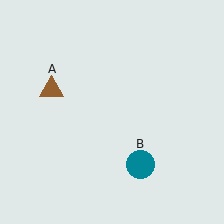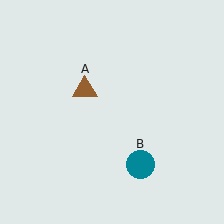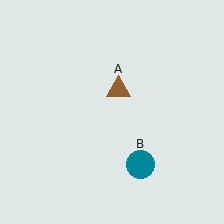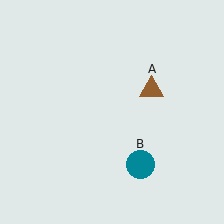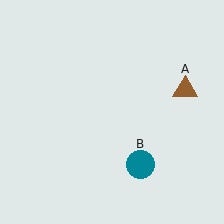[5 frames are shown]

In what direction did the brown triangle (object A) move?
The brown triangle (object A) moved right.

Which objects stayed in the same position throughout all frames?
Teal circle (object B) remained stationary.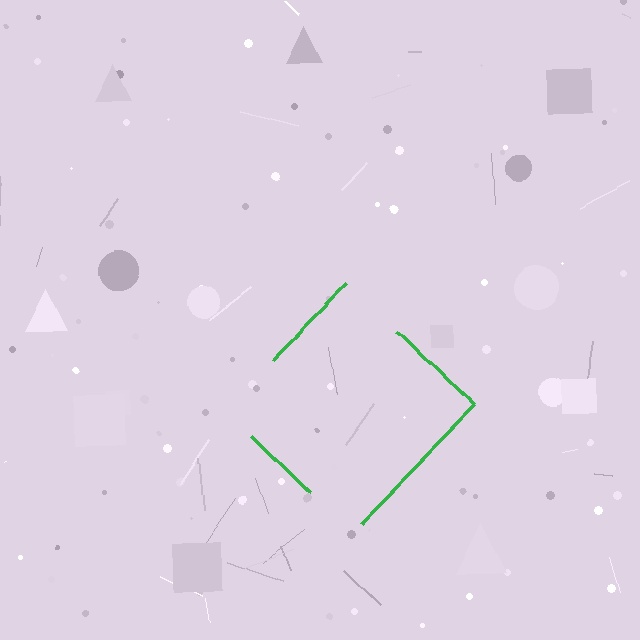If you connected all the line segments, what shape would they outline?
They would outline a diamond.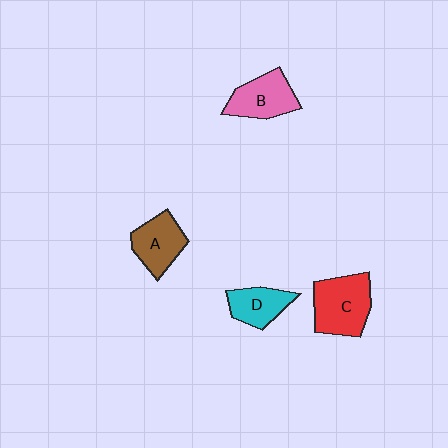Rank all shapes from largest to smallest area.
From largest to smallest: C (red), B (pink), A (brown), D (cyan).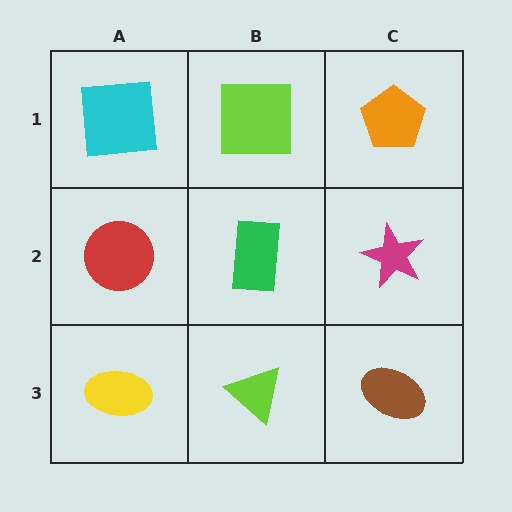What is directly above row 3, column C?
A magenta star.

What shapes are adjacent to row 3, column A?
A red circle (row 2, column A), a lime triangle (row 3, column B).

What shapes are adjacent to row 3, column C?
A magenta star (row 2, column C), a lime triangle (row 3, column B).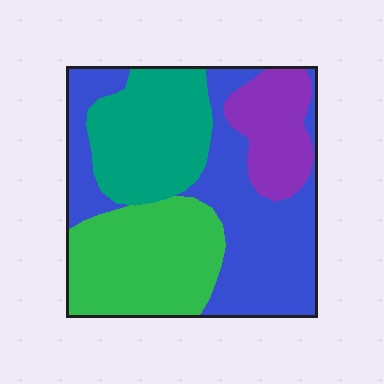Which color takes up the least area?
Purple, at roughly 15%.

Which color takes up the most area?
Blue, at roughly 40%.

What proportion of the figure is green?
Green covers about 25% of the figure.